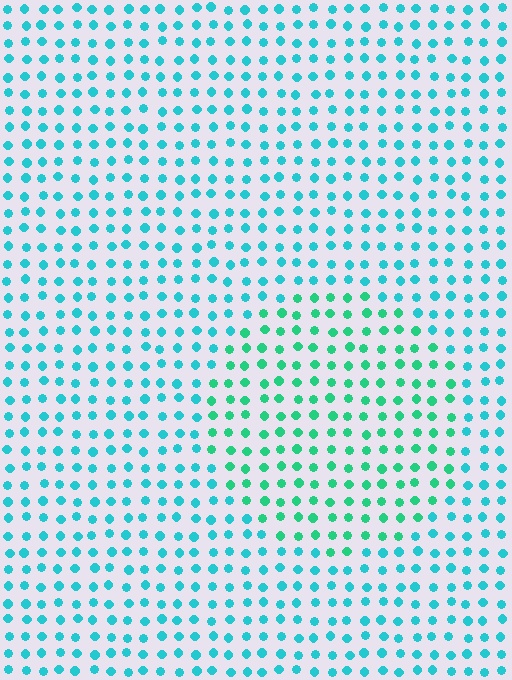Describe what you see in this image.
The image is filled with small cyan elements in a uniform arrangement. A circle-shaped region is visible where the elements are tinted to a slightly different hue, forming a subtle color boundary.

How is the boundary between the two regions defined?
The boundary is defined purely by a slight shift in hue (about 30 degrees). Spacing, size, and orientation are identical on both sides.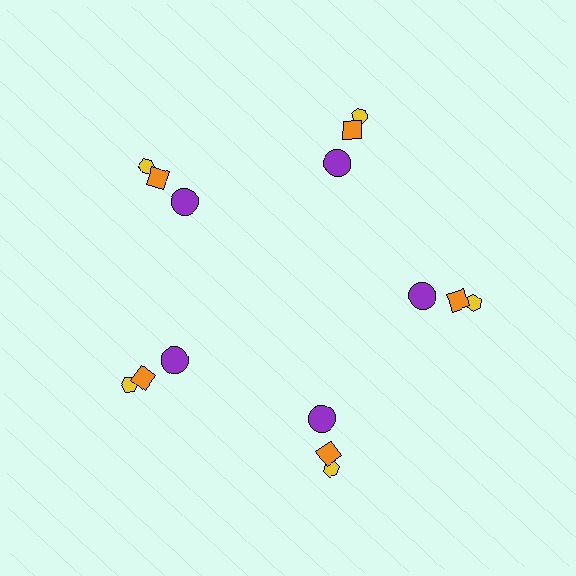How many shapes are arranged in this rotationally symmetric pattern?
There are 15 shapes, arranged in 5 groups of 3.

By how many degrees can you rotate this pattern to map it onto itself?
The pattern maps onto itself every 72 degrees of rotation.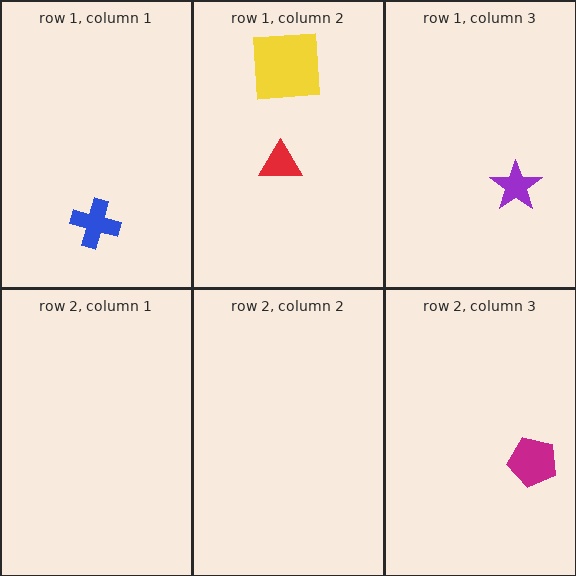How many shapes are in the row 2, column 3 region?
1.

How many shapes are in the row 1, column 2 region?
2.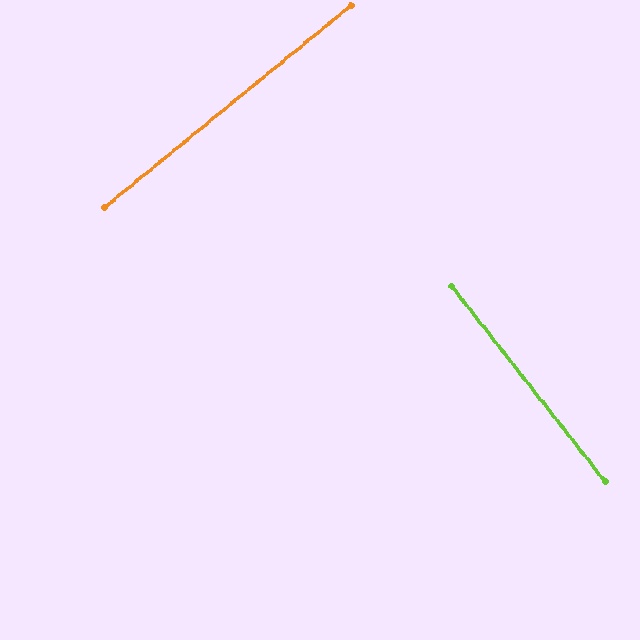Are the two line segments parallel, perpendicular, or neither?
Perpendicular — they meet at approximately 89°.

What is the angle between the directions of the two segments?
Approximately 89 degrees.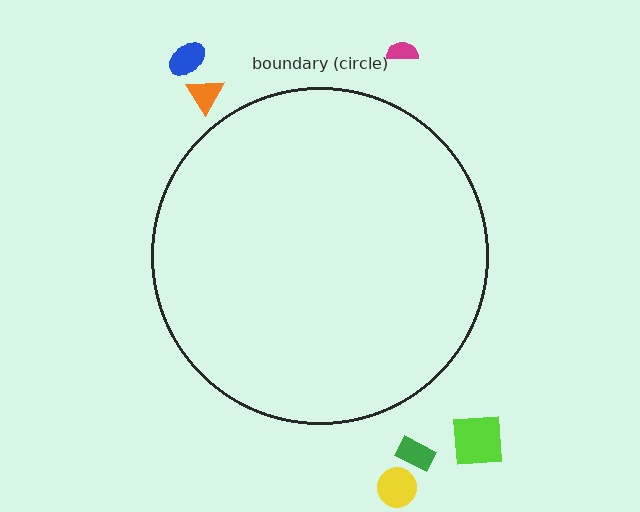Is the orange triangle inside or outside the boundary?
Outside.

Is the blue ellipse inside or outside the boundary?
Outside.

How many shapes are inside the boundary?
0 inside, 6 outside.